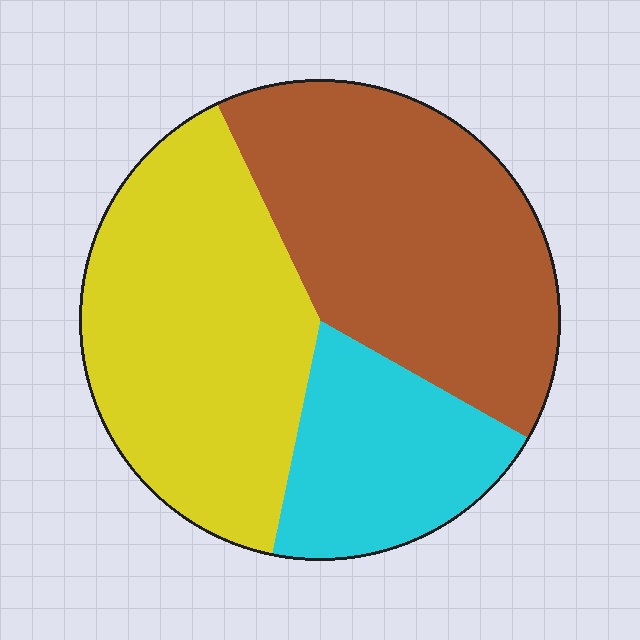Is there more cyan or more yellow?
Yellow.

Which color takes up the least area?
Cyan, at roughly 20%.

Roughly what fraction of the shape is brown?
Brown covers 40% of the shape.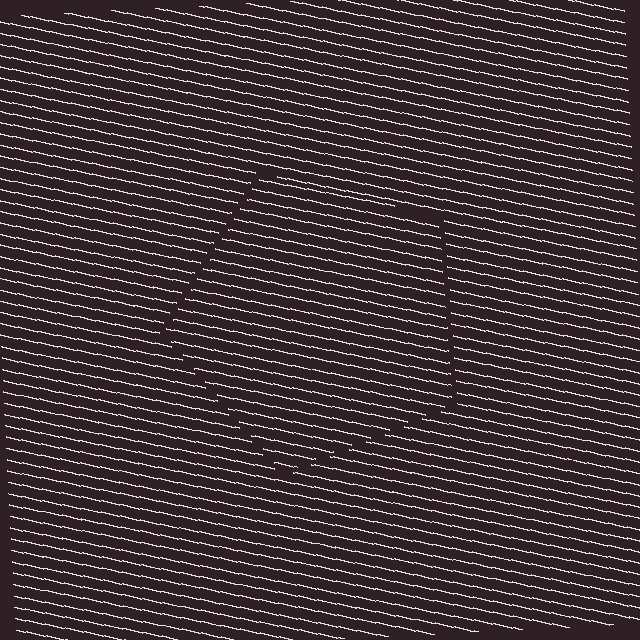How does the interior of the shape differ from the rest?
The interior of the shape contains the same grating, shifted by half a period — the contour is defined by the phase discontinuity where line-ends from the inner and outer gratings abut.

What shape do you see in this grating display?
An illusory pentagon. The interior of the shape contains the same grating, shifted by half a period — the contour is defined by the phase discontinuity where line-ends from the inner and outer gratings abut.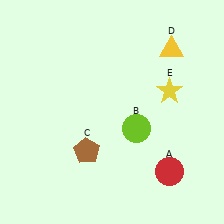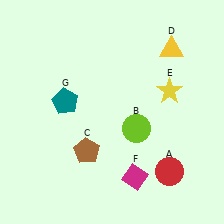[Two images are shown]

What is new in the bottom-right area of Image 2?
A magenta diamond (F) was added in the bottom-right area of Image 2.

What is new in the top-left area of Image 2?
A teal pentagon (G) was added in the top-left area of Image 2.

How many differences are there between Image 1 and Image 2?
There are 2 differences between the two images.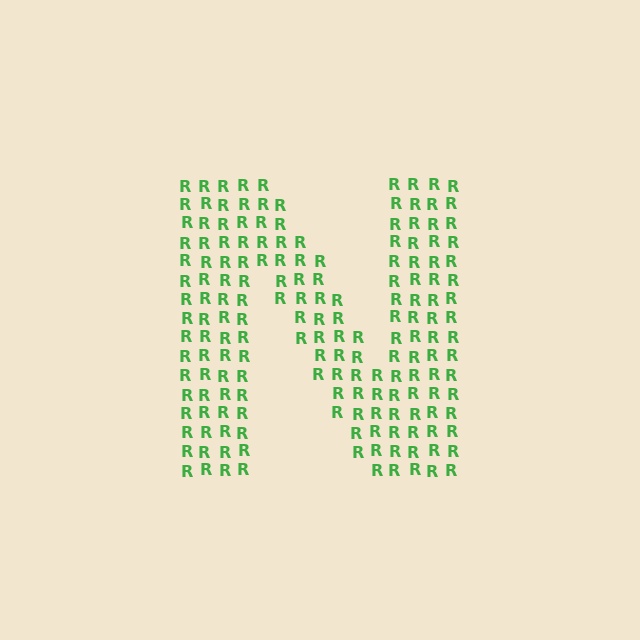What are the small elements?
The small elements are letter R's.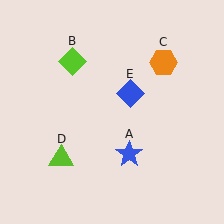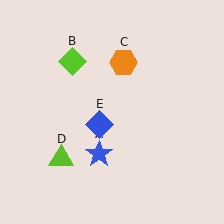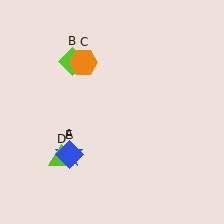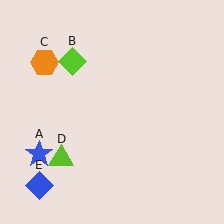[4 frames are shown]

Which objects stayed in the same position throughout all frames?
Lime diamond (object B) and lime triangle (object D) remained stationary.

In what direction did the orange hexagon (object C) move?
The orange hexagon (object C) moved left.